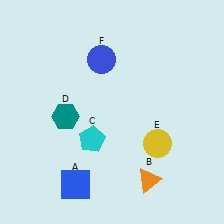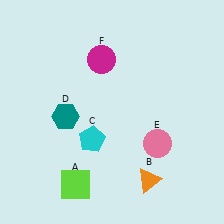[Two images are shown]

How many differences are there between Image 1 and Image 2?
There are 3 differences between the two images.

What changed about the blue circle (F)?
In Image 1, F is blue. In Image 2, it changed to magenta.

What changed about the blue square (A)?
In Image 1, A is blue. In Image 2, it changed to lime.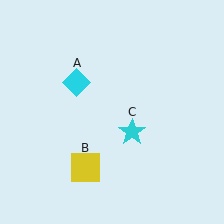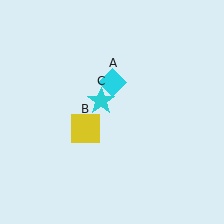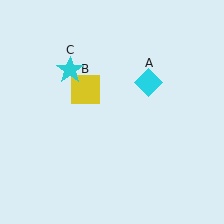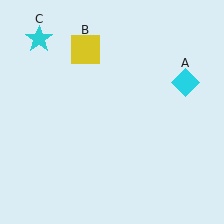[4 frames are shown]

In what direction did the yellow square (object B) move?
The yellow square (object B) moved up.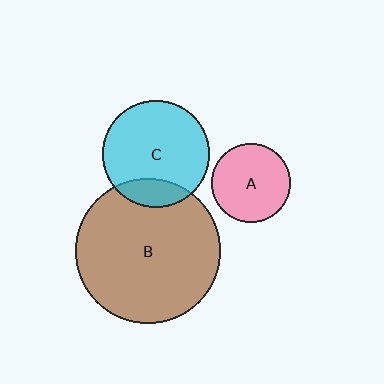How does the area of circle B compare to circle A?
Approximately 3.4 times.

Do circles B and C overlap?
Yes.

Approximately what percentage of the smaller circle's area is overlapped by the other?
Approximately 15%.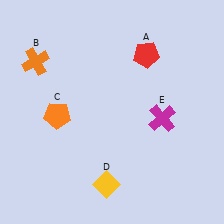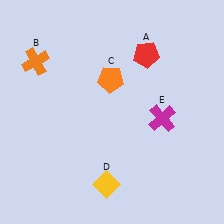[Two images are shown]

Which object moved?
The orange pentagon (C) moved right.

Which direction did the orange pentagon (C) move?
The orange pentagon (C) moved right.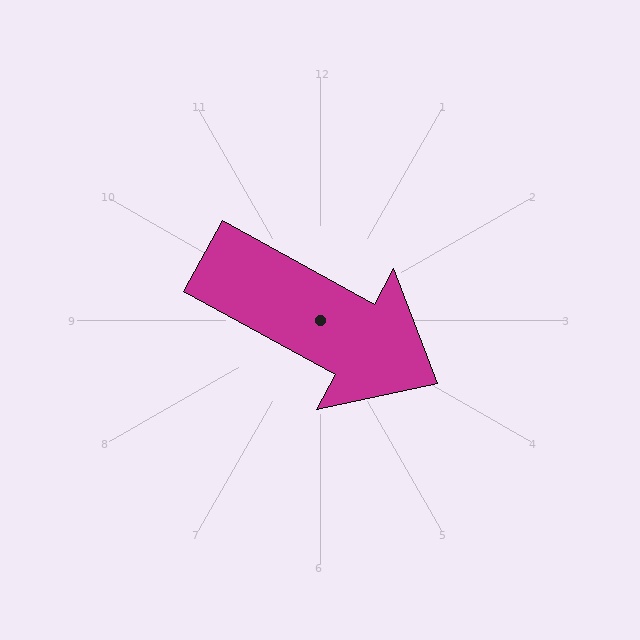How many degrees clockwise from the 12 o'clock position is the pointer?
Approximately 119 degrees.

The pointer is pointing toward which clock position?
Roughly 4 o'clock.